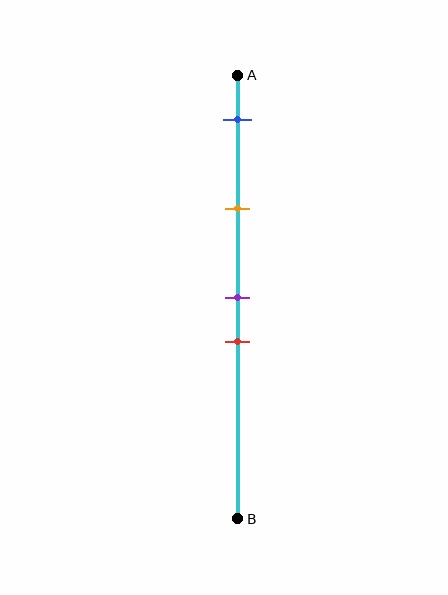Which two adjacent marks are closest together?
The purple and red marks are the closest adjacent pair.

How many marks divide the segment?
There are 4 marks dividing the segment.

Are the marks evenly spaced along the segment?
No, the marks are not evenly spaced.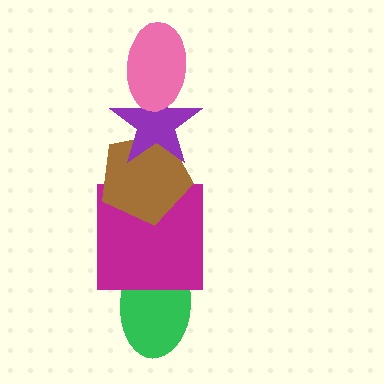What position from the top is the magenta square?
The magenta square is 4th from the top.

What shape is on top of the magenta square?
The brown pentagon is on top of the magenta square.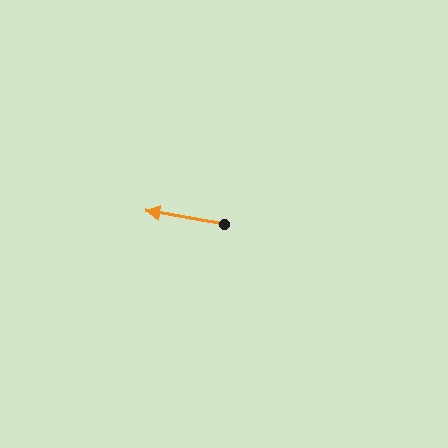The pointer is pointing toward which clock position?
Roughly 9 o'clock.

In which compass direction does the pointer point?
West.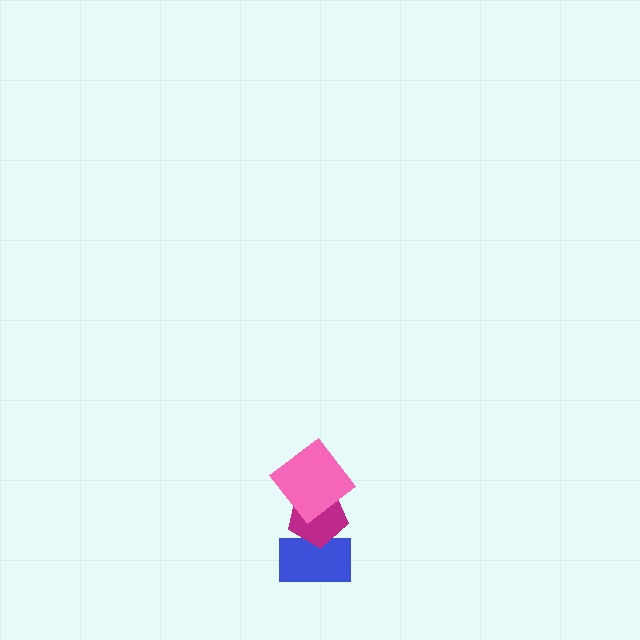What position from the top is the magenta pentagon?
The magenta pentagon is 2nd from the top.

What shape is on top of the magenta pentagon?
The pink diamond is on top of the magenta pentagon.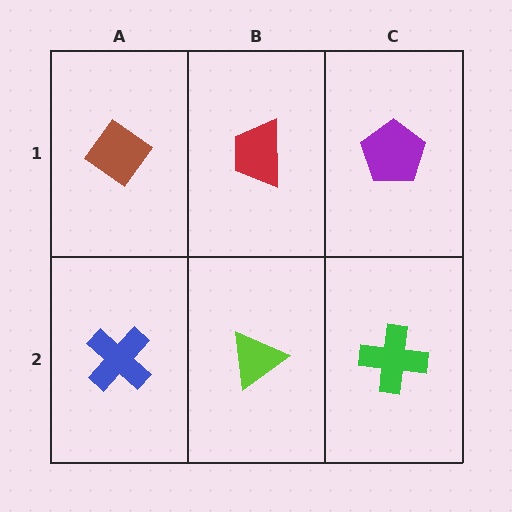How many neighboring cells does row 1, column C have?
2.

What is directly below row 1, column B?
A lime triangle.